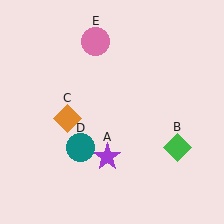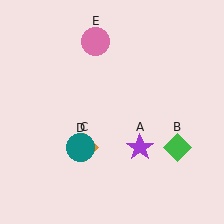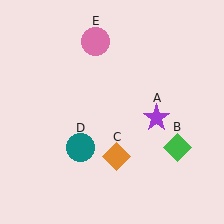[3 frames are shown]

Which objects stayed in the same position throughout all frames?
Green diamond (object B) and teal circle (object D) and pink circle (object E) remained stationary.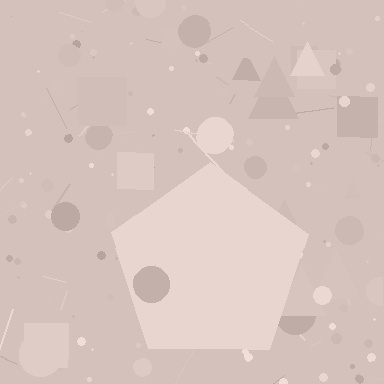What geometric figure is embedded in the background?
A pentagon is embedded in the background.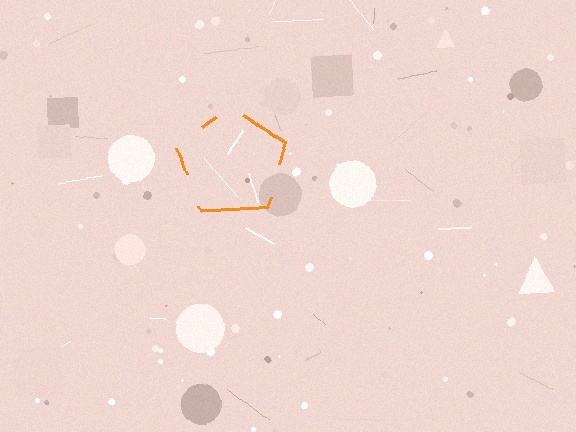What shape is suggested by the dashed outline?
The dashed outline suggests a pentagon.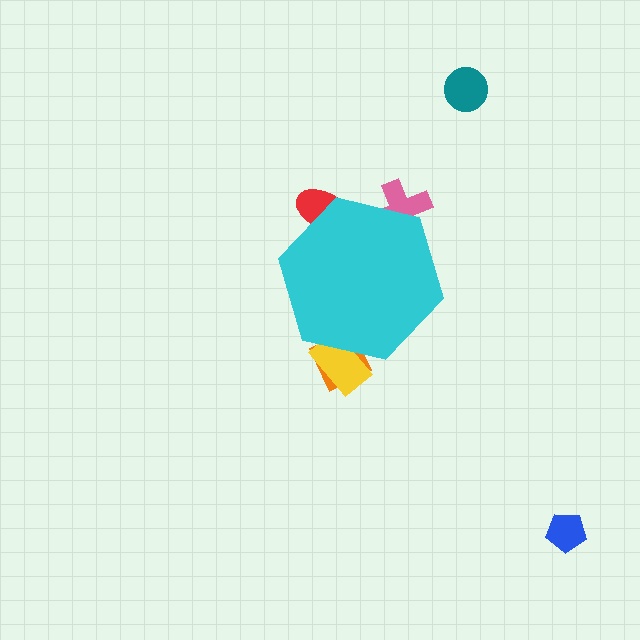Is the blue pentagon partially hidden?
No, the blue pentagon is fully visible.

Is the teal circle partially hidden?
No, the teal circle is fully visible.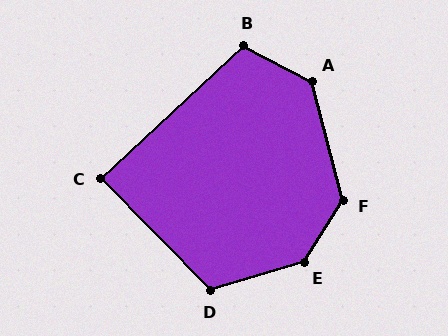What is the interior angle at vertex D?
Approximately 117 degrees (obtuse).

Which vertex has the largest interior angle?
E, at approximately 140 degrees.